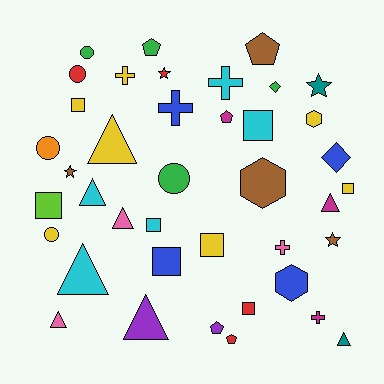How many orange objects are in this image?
There is 1 orange object.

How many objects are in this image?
There are 40 objects.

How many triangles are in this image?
There are 8 triangles.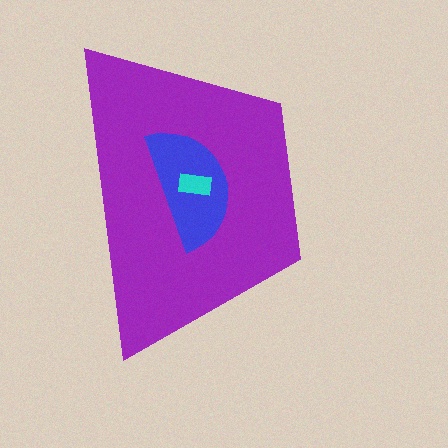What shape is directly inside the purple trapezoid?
The blue semicircle.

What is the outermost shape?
The purple trapezoid.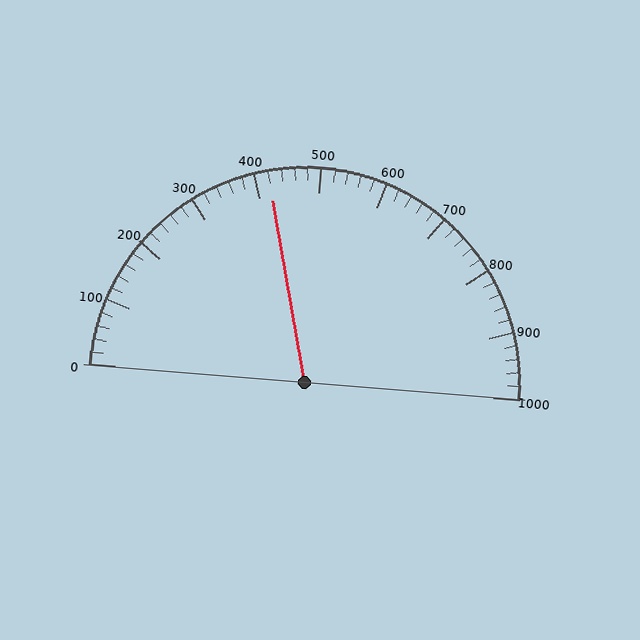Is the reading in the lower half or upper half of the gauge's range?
The reading is in the lower half of the range (0 to 1000).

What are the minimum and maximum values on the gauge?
The gauge ranges from 0 to 1000.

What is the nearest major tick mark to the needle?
The nearest major tick mark is 400.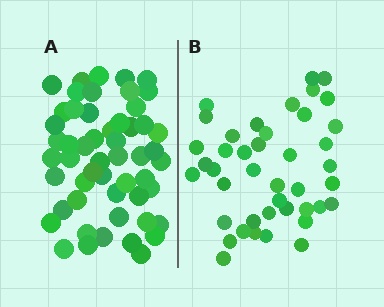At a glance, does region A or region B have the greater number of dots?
Region A (the left region) has more dots.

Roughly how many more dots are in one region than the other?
Region A has roughly 12 or so more dots than region B.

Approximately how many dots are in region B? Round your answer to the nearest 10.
About 40 dots. (The exact count is 42, which rounds to 40.)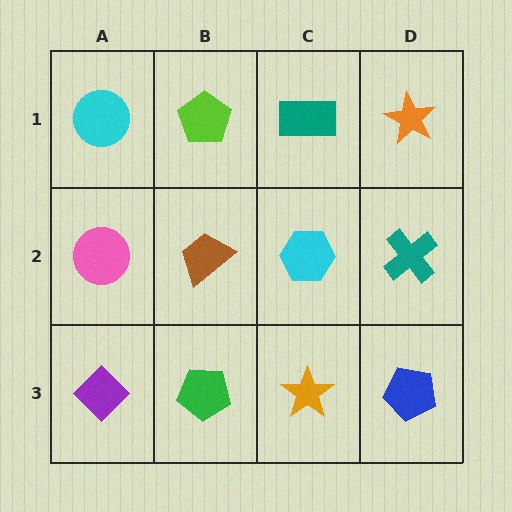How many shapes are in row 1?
4 shapes.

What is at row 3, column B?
A green pentagon.